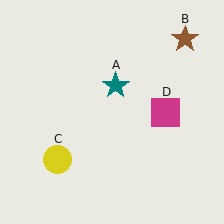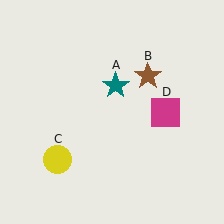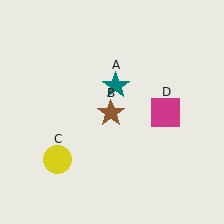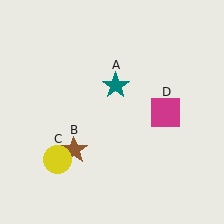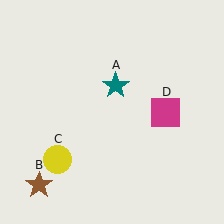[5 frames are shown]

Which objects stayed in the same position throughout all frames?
Teal star (object A) and yellow circle (object C) and magenta square (object D) remained stationary.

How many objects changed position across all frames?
1 object changed position: brown star (object B).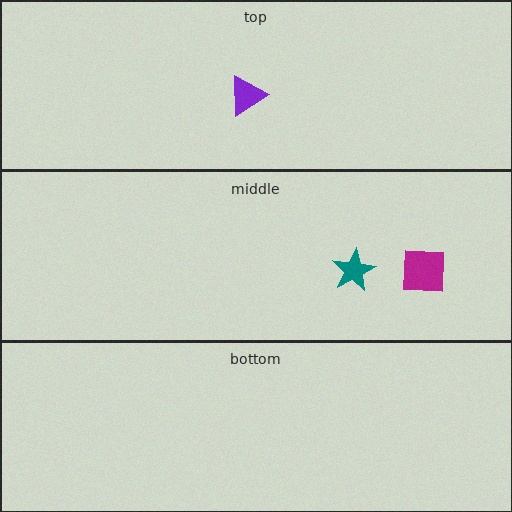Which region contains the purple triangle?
The top region.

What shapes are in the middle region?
The magenta square, the teal star.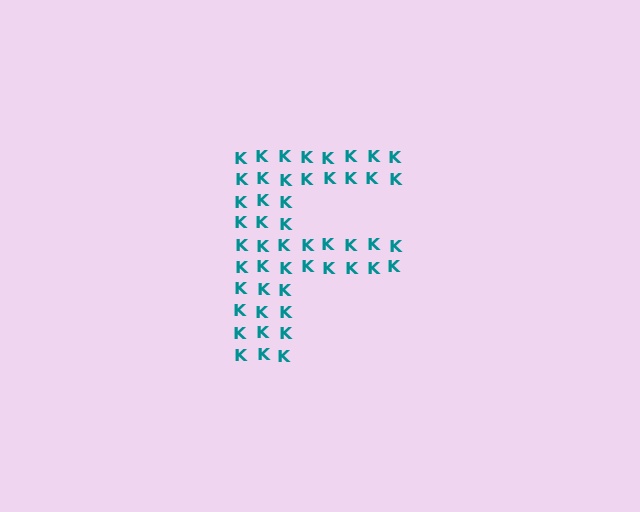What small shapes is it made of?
It is made of small letter K's.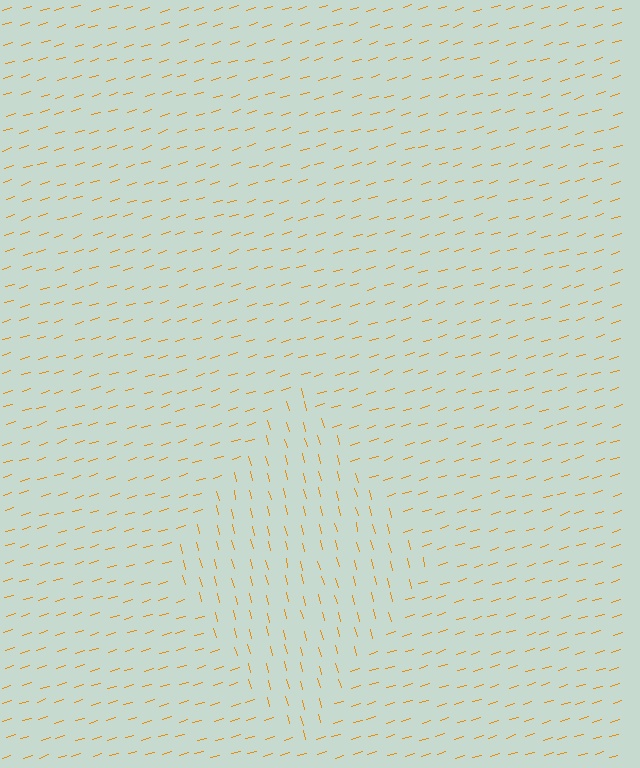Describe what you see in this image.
The image is filled with small orange line segments. A diamond region in the image has lines oriented differently from the surrounding lines, creating a visible texture boundary.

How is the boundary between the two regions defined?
The boundary is defined purely by a change in line orientation (approximately 88 degrees difference). All lines are the same color and thickness.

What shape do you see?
I see a diamond.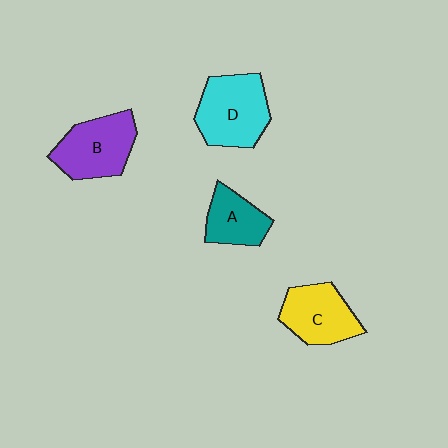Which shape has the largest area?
Shape D (cyan).